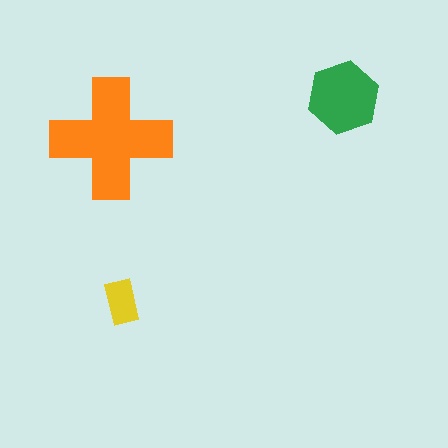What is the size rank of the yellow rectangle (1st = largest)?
3rd.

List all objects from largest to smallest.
The orange cross, the green hexagon, the yellow rectangle.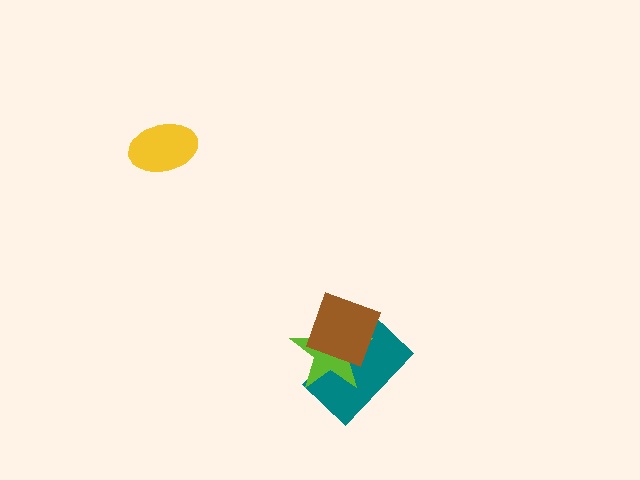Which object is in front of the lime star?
The brown diamond is in front of the lime star.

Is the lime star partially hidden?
Yes, it is partially covered by another shape.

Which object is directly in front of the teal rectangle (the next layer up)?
The lime star is directly in front of the teal rectangle.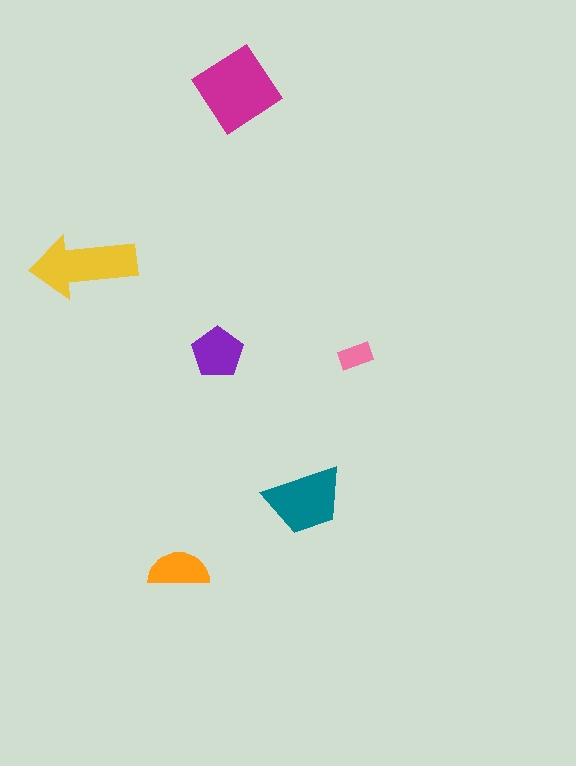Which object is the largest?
The magenta diamond.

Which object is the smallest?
The pink rectangle.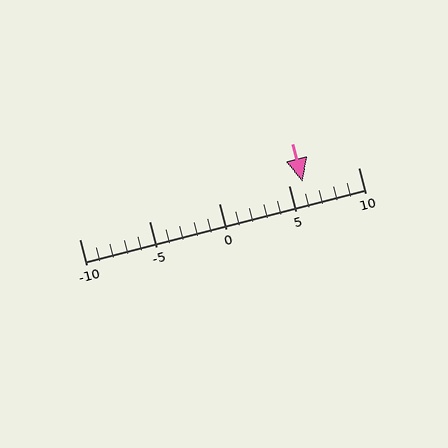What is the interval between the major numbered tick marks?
The major tick marks are spaced 5 units apart.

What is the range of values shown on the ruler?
The ruler shows values from -10 to 10.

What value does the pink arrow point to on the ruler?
The pink arrow points to approximately 6.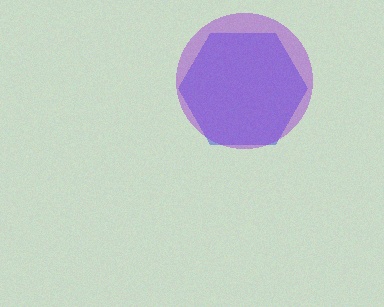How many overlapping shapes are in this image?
There are 2 overlapping shapes in the image.